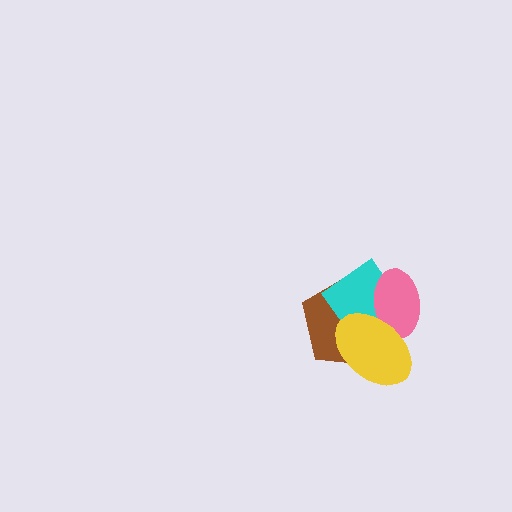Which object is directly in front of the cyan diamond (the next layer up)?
The pink ellipse is directly in front of the cyan diamond.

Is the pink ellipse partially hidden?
Yes, it is partially covered by another shape.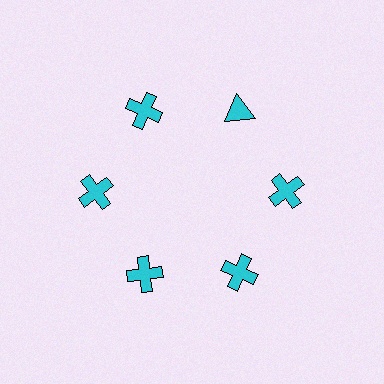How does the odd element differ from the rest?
It has a different shape: triangle instead of cross.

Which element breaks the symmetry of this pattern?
The cyan triangle at roughly the 1 o'clock position breaks the symmetry. All other shapes are cyan crosses.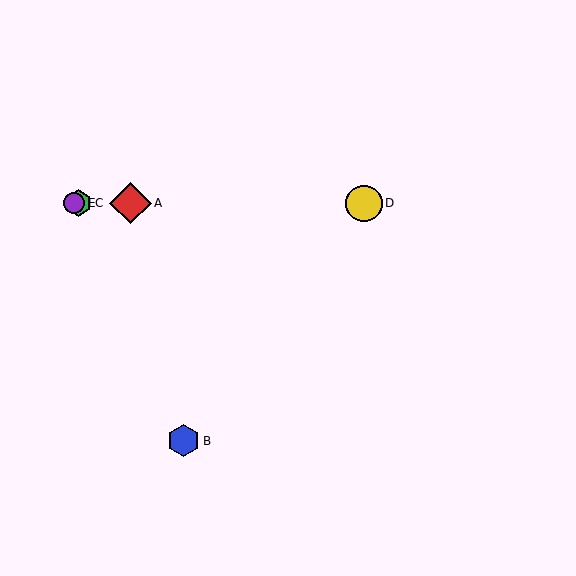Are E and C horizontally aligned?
Yes, both are at y≈203.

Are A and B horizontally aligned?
No, A is at y≈203 and B is at y≈441.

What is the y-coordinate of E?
Object E is at y≈203.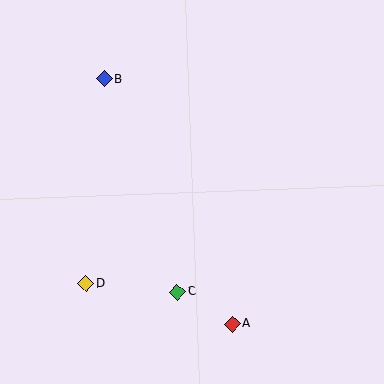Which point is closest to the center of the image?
Point C at (178, 292) is closest to the center.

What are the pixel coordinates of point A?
Point A is at (232, 324).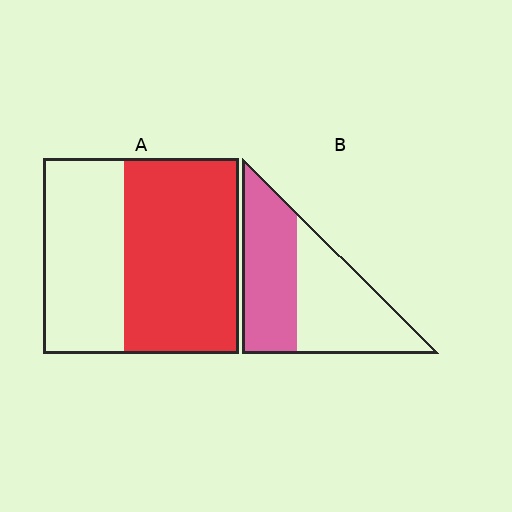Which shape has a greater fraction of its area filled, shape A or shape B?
Shape A.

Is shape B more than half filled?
Roughly half.